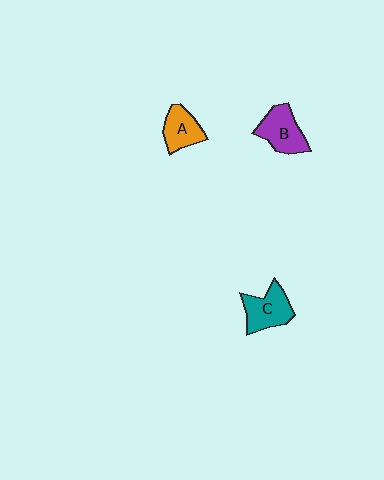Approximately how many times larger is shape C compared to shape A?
Approximately 1.3 times.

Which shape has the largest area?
Shape C (teal).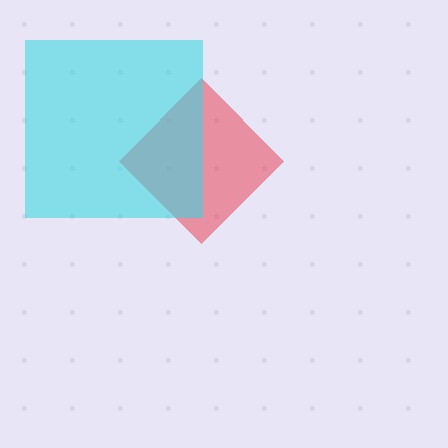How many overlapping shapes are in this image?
There are 2 overlapping shapes in the image.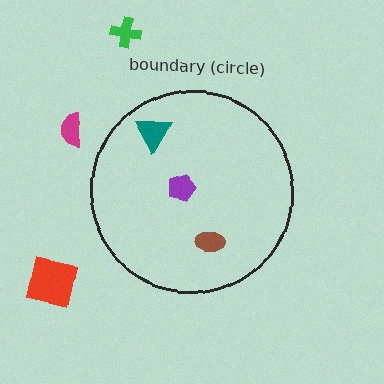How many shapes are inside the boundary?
3 inside, 3 outside.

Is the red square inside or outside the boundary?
Outside.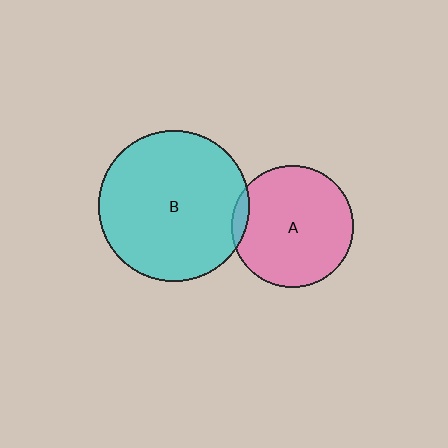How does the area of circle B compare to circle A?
Approximately 1.5 times.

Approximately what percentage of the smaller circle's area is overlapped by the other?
Approximately 5%.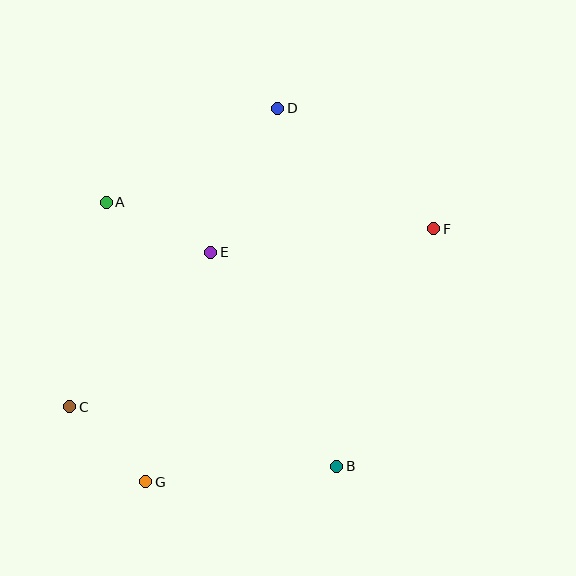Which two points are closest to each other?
Points C and G are closest to each other.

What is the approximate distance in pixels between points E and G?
The distance between E and G is approximately 238 pixels.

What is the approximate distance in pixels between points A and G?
The distance between A and G is approximately 282 pixels.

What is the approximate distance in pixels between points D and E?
The distance between D and E is approximately 159 pixels.